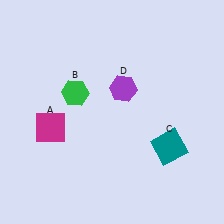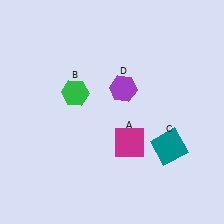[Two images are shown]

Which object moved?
The magenta square (A) moved right.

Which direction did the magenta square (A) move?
The magenta square (A) moved right.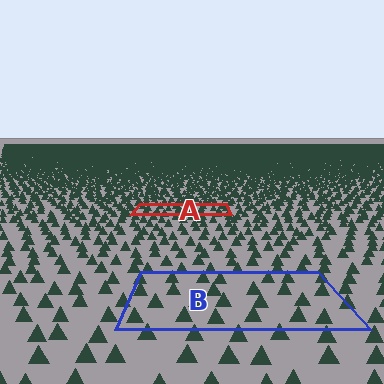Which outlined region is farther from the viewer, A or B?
Region A is farther from the viewer — the texture elements inside it appear smaller and more densely packed.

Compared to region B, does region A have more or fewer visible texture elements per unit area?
Region A has more texture elements per unit area — they are packed more densely because it is farther away.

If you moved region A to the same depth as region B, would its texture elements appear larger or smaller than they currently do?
They would appear larger. At a closer depth, the same texture elements are projected at a bigger on-screen size.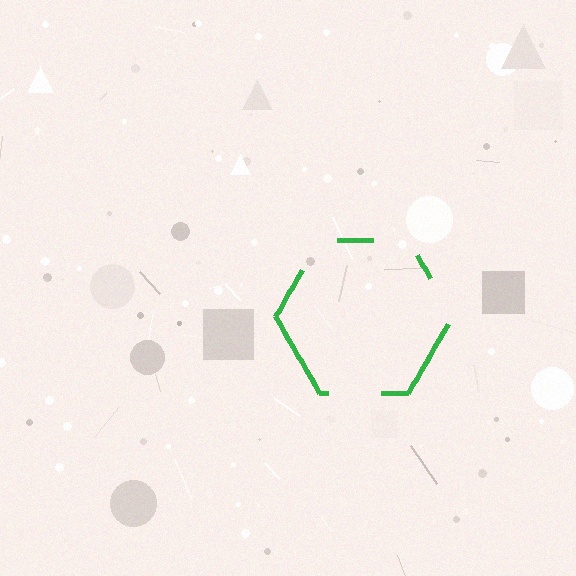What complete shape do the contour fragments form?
The contour fragments form a hexagon.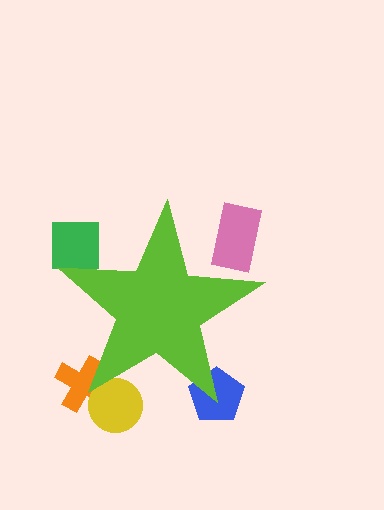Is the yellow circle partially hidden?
Yes, the yellow circle is partially hidden behind the lime star.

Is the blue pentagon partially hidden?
Yes, the blue pentagon is partially hidden behind the lime star.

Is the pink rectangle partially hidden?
Yes, the pink rectangle is partially hidden behind the lime star.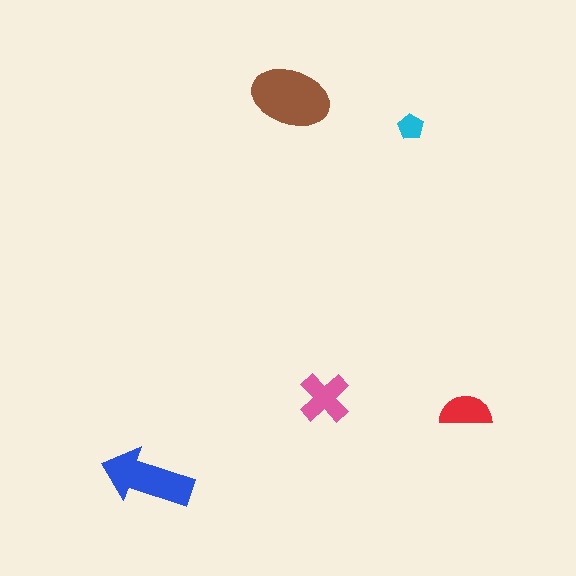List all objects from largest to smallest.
The brown ellipse, the blue arrow, the pink cross, the red semicircle, the cyan pentagon.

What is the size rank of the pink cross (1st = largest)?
3rd.